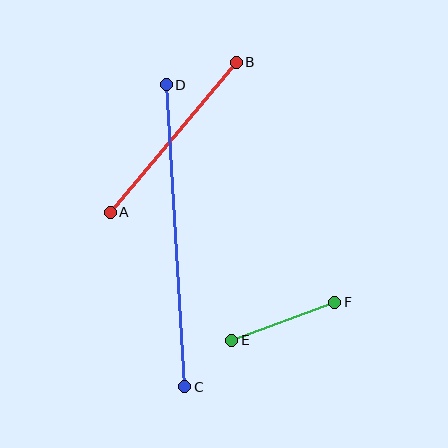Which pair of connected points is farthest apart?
Points C and D are farthest apart.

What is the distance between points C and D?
The distance is approximately 302 pixels.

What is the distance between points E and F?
The distance is approximately 110 pixels.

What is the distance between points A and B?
The distance is approximately 196 pixels.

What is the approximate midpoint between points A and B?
The midpoint is at approximately (173, 137) pixels.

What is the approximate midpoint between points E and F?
The midpoint is at approximately (283, 321) pixels.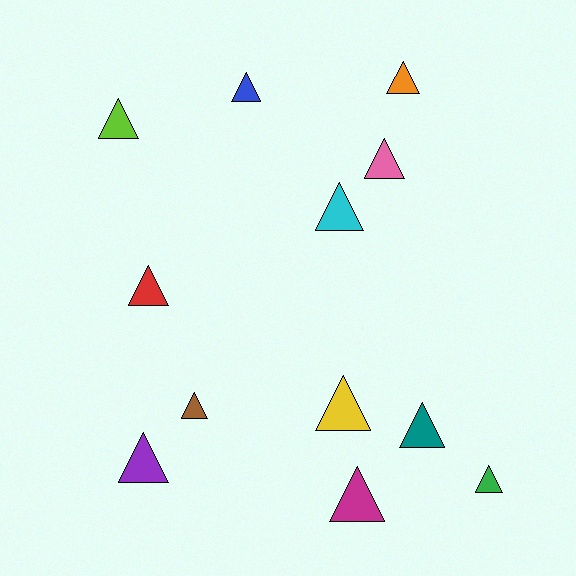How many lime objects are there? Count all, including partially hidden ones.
There is 1 lime object.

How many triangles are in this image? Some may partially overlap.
There are 12 triangles.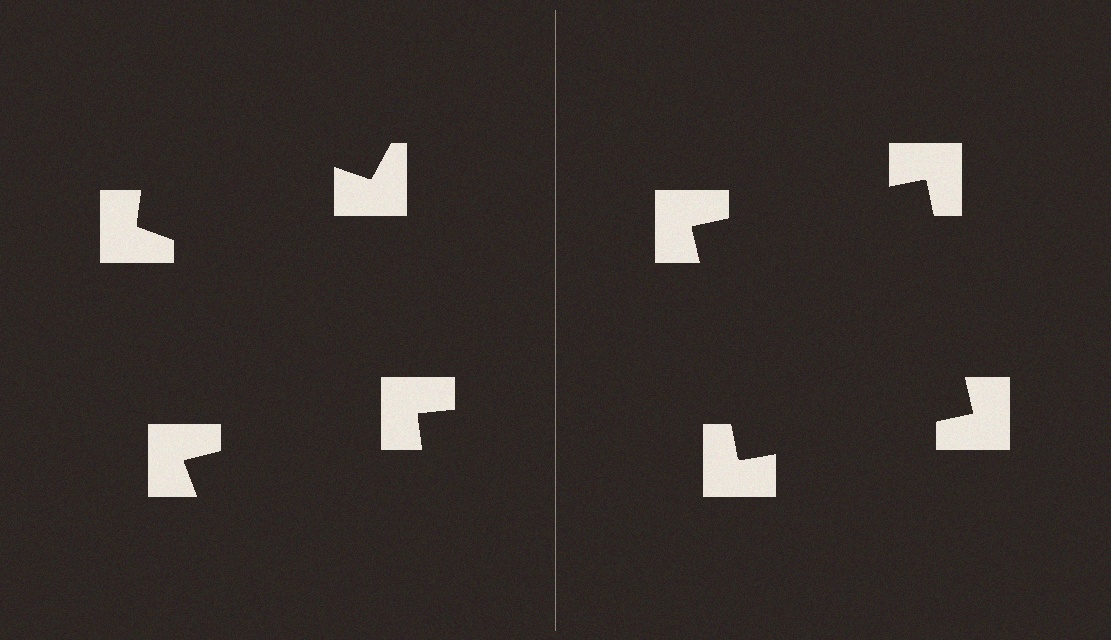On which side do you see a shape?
An illusory square appears on the right side. On the left side the wedge cuts are rotated, so no coherent shape forms.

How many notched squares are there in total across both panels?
8 — 4 on each side.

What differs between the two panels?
The notched squares are positioned identically on both sides; only the wedge orientations differ. On the right they align to a square; on the left they are misaligned.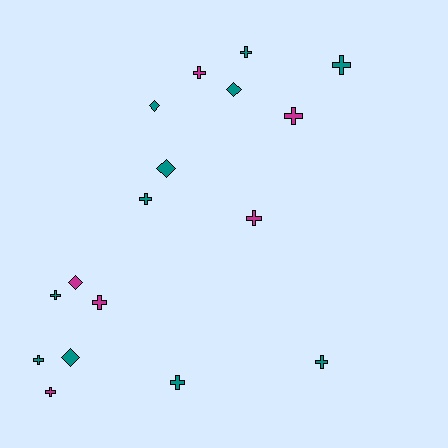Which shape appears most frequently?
Cross, with 12 objects.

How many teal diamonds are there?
There are 4 teal diamonds.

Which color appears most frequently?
Teal, with 11 objects.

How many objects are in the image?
There are 17 objects.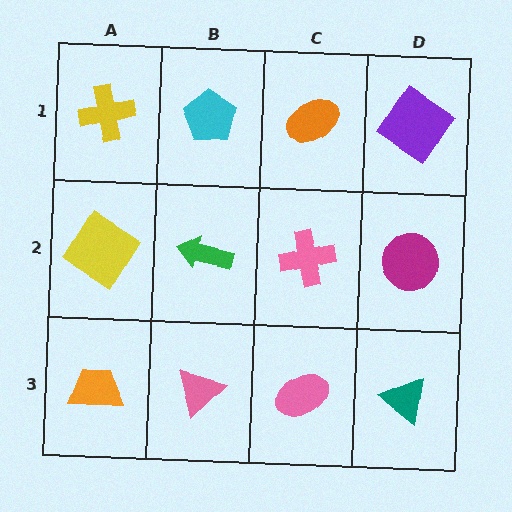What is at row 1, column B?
A cyan pentagon.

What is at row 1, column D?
A purple diamond.